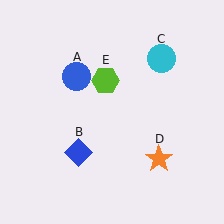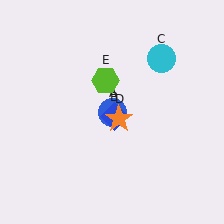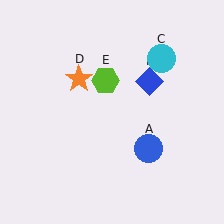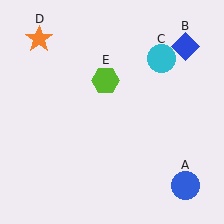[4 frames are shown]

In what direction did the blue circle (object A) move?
The blue circle (object A) moved down and to the right.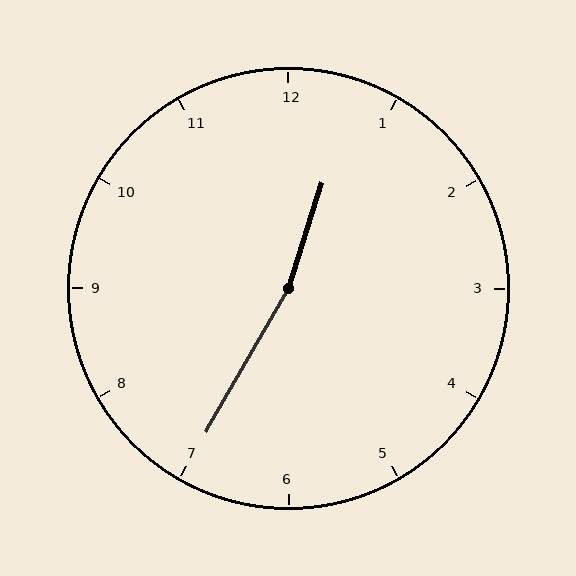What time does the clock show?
12:35.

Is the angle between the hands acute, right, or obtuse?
It is obtuse.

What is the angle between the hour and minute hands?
Approximately 168 degrees.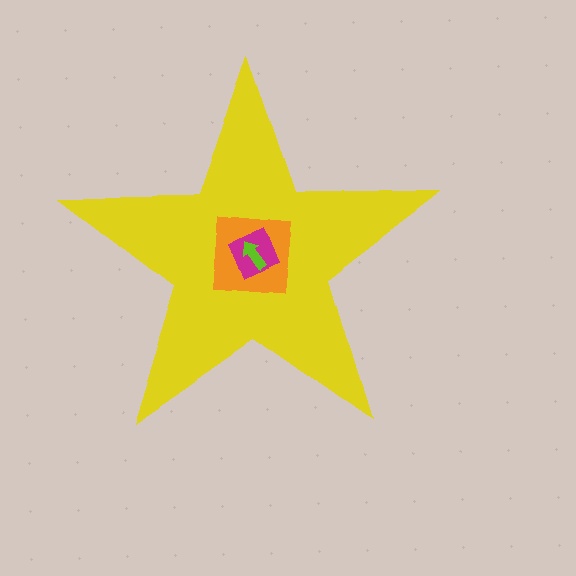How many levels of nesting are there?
4.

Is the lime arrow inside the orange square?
Yes.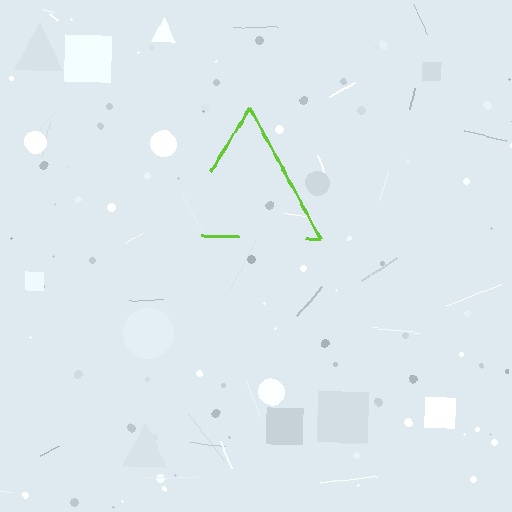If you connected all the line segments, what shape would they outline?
They would outline a triangle.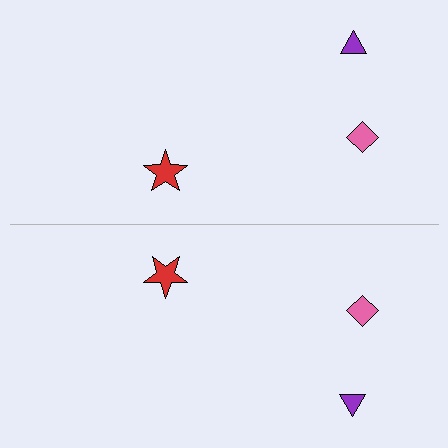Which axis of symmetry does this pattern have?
The pattern has a horizontal axis of symmetry running through the center of the image.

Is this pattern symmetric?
Yes, this pattern has bilateral (reflection) symmetry.